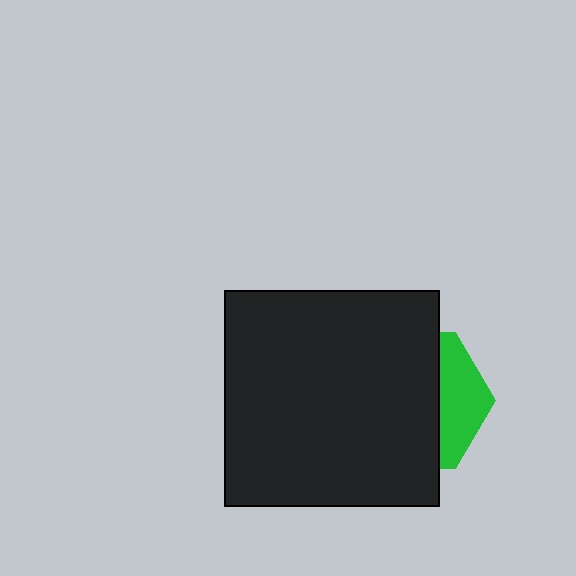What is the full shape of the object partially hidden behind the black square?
The partially hidden object is a green hexagon.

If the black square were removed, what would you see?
You would see the complete green hexagon.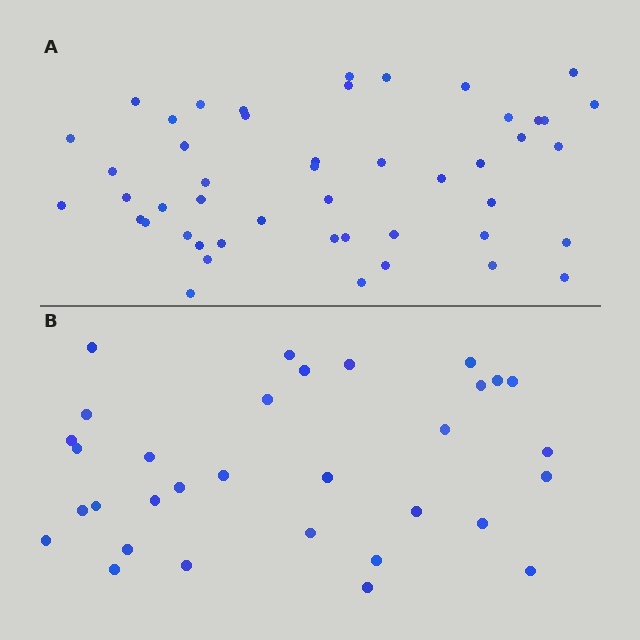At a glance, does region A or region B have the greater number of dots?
Region A (the top region) has more dots.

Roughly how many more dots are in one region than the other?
Region A has approximately 15 more dots than region B.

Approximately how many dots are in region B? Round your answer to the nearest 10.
About 30 dots. (The exact count is 32, which rounds to 30.)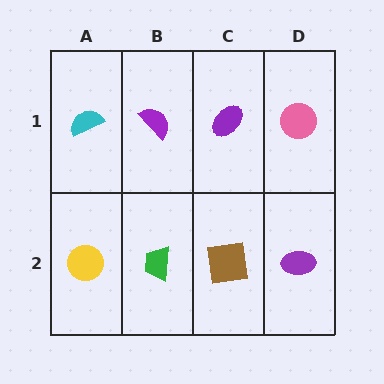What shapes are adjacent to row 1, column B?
A green trapezoid (row 2, column B), a cyan semicircle (row 1, column A), a purple ellipse (row 1, column C).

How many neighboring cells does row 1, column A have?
2.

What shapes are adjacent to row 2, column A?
A cyan semicircle (row 1, column A), a green trapezoid (row 2, column B).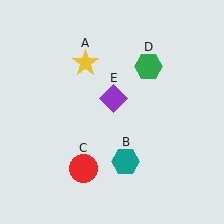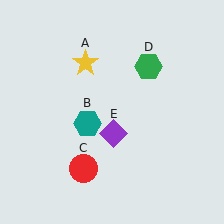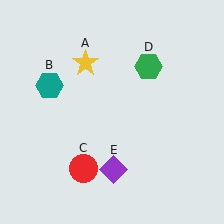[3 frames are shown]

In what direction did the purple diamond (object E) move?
The purple diamond (object E) moved down.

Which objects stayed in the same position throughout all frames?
Yellow star (object A) and red circle (object C) and green hexagon (object D) remained stationary.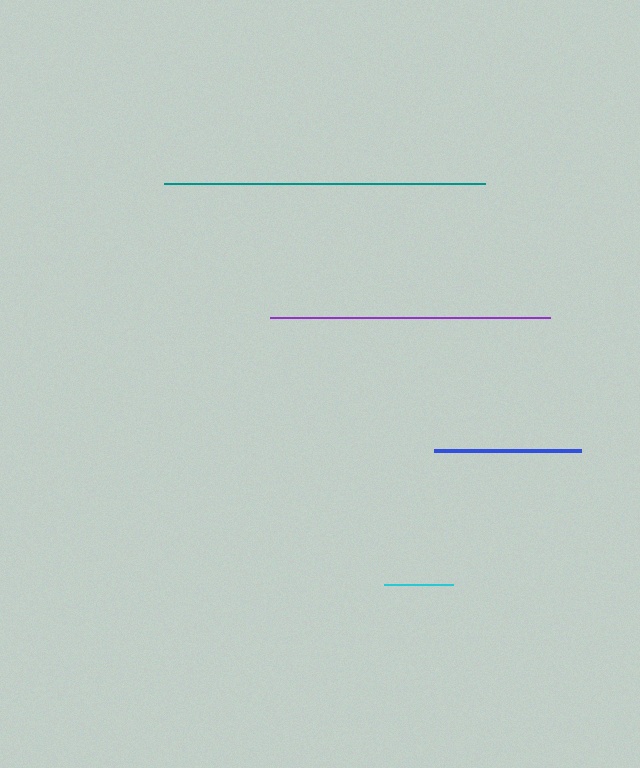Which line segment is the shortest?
The cyan line is the shortest at approximately 69 pixels.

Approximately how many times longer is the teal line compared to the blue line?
The teal line is approximately 2.2 times the length of the blue line.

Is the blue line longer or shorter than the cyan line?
The blue line is longer than the cyan line.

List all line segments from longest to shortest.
From longest to shortest: teal, purple, blue, cyan.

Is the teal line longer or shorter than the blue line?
The teal line is longer than the blue line.